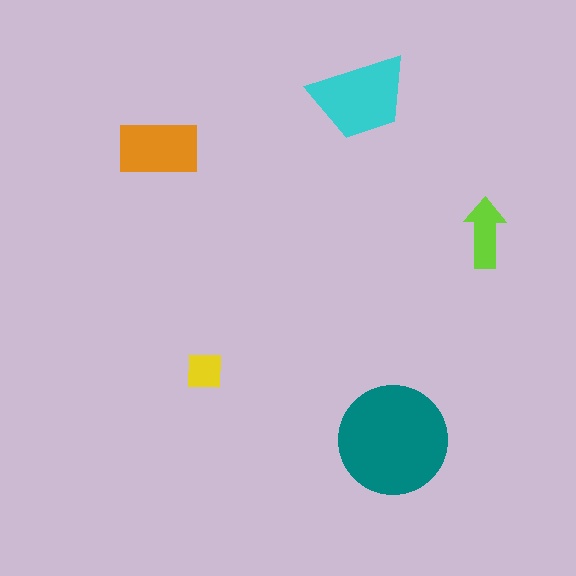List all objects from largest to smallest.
The teal circle, the cyan trapezoid, the orange rectangle, the lime arrow, the yellow square.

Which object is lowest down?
The teal circle is bottommost.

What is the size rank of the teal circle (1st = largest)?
1st.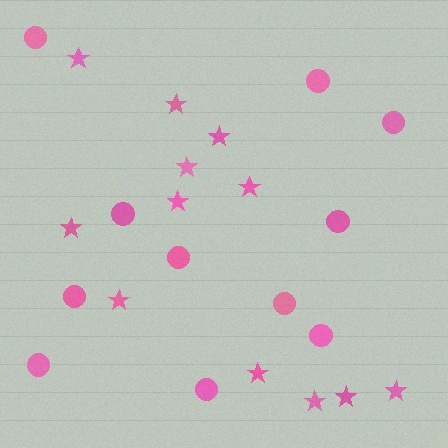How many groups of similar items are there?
There are 2 groups: one group of stars (12) and one group of circles (11).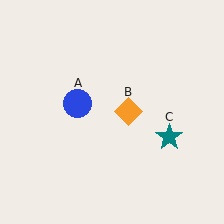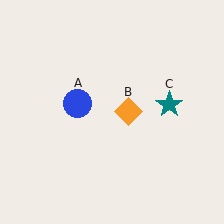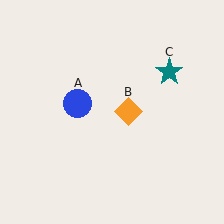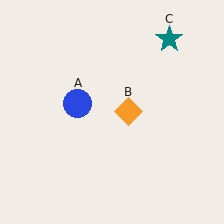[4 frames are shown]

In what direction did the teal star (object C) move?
The teal star (object C) moved up.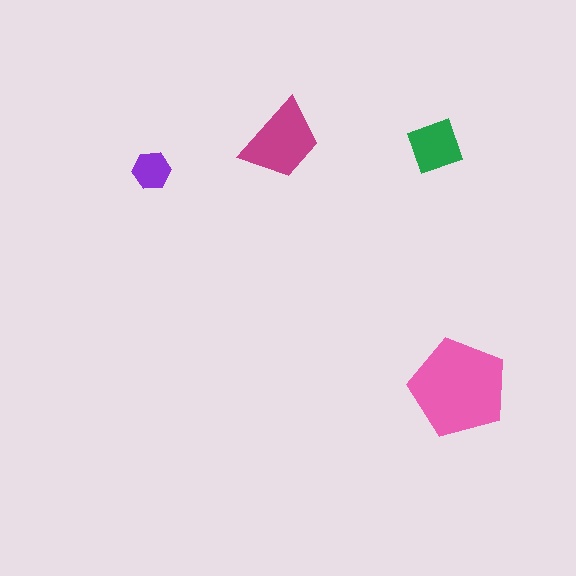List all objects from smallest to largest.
The purple hexagon, the green diamond, the magenta trapezoid, the pink pentagon.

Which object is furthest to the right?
The pink pentagon is rightmost.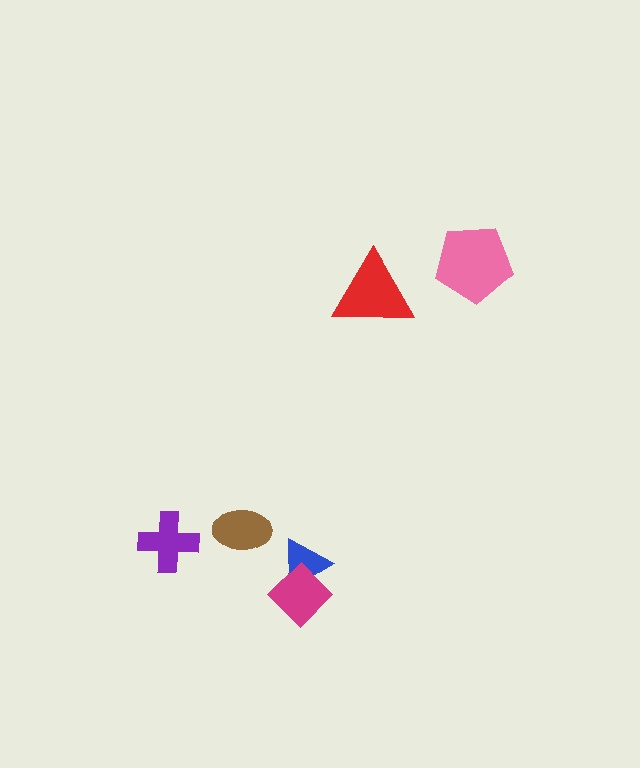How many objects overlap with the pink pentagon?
0 objects overlap with the pink pentagon.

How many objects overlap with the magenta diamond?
1 object overlaps with the magenta diamond.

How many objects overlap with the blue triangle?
1 object overlaps with the blue triangle.